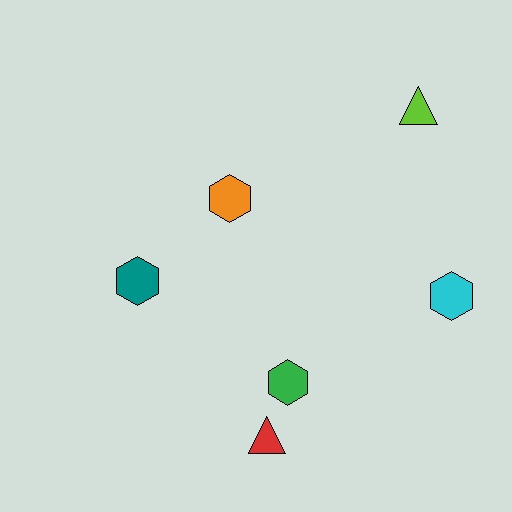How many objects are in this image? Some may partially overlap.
There are 6 objects.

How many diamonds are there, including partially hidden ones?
There are no diamonds.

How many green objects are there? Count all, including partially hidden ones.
There is 1 green object.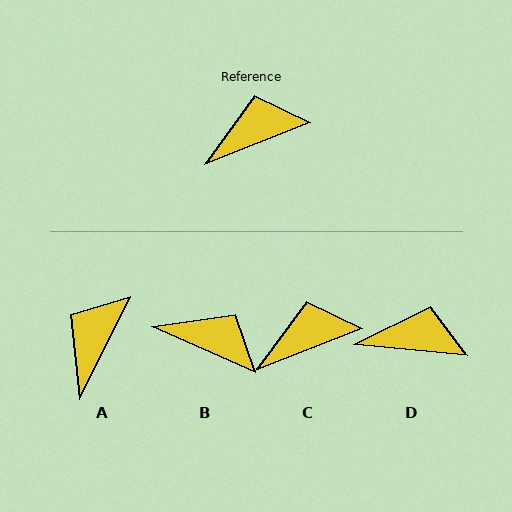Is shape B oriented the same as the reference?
No, it is off by about 45 degrees.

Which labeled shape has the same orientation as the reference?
C.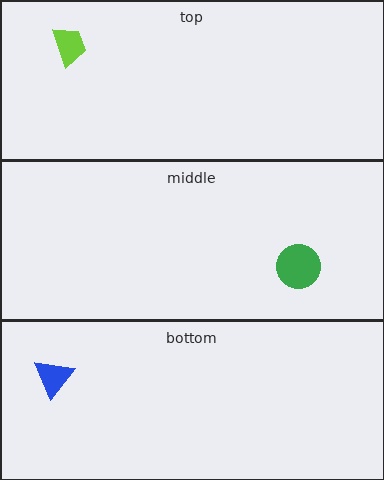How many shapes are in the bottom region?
1.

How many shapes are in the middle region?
1.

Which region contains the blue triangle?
The bottom region.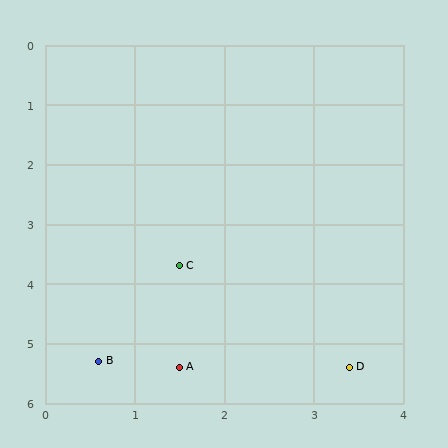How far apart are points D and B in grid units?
Points D and B are about 2.8 grid units apart.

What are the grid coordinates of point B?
Point B is at approximately (0.6, 5.3).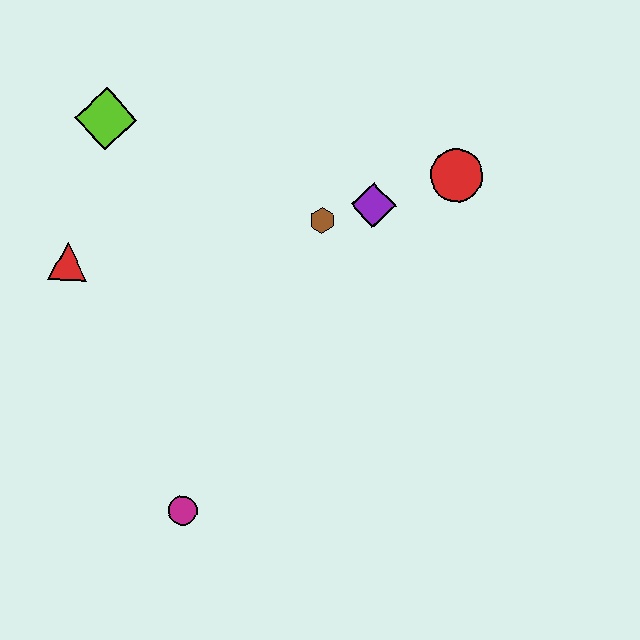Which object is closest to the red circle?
The purple diamond is closest to the red circle.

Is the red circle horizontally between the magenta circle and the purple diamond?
No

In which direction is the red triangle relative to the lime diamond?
The red triangle is below the lime diamond.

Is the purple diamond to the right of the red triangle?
Yes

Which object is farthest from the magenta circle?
The red circle is farthest from the magenta circle.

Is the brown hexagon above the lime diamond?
No